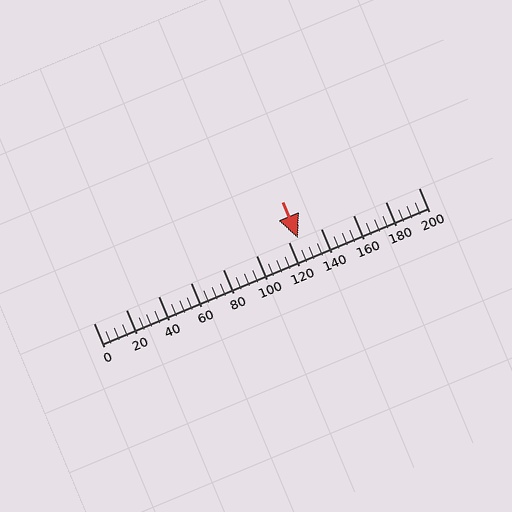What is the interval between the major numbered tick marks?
The major tick marks are spaced 20 units apart.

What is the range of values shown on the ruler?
The ruler shows values from 0 to 200.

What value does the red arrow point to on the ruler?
The red arrow points to approximately 126.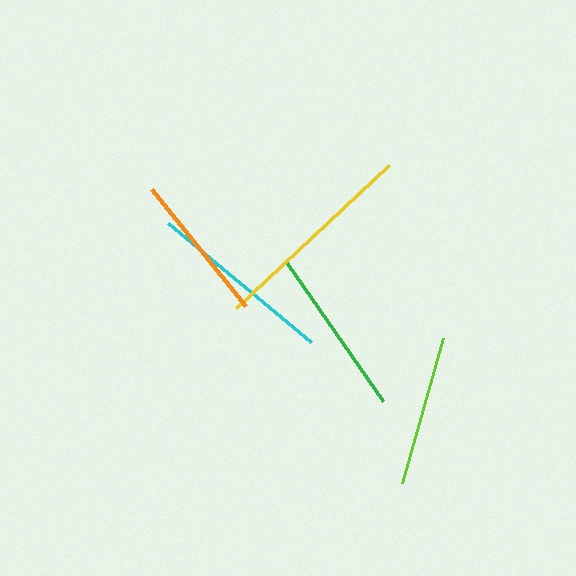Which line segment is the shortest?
The orange line is the shortest at approximately 150 pixels.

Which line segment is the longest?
The yellow line is the longest at approximately 209 pixels.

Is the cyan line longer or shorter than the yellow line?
The yellow line is longer than the cyan line.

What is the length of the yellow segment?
The yellow segment is approximately 209 pixels long.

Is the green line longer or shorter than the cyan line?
The cyan line is longer than the green line.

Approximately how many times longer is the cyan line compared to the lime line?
The cyan line is approximately 1.2 times the length of the lime line.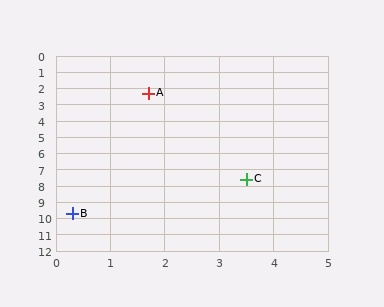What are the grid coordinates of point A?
Point A is at approximately (1.7, 2.3).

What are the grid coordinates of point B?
Point B is at approximately (0.3, 9.7).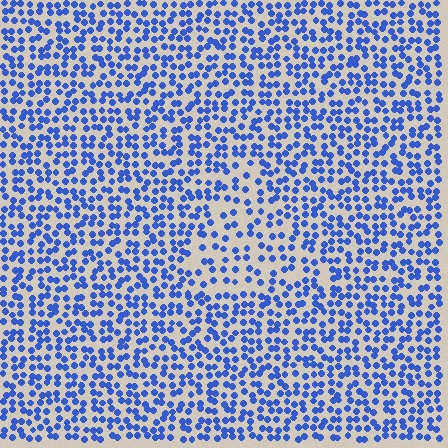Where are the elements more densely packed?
The elements are more densely packed outside the triangle boundary.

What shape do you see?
I see a triangle.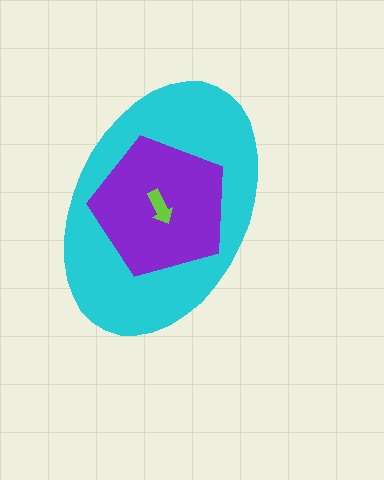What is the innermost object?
The lime arrow.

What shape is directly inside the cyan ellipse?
The purple pentagon.